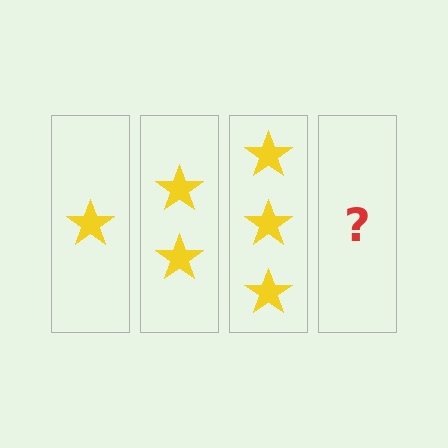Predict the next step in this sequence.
The next step is 4 stars.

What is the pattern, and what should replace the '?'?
The pattern is that each step adds one more star. The '?' should be 4 stars.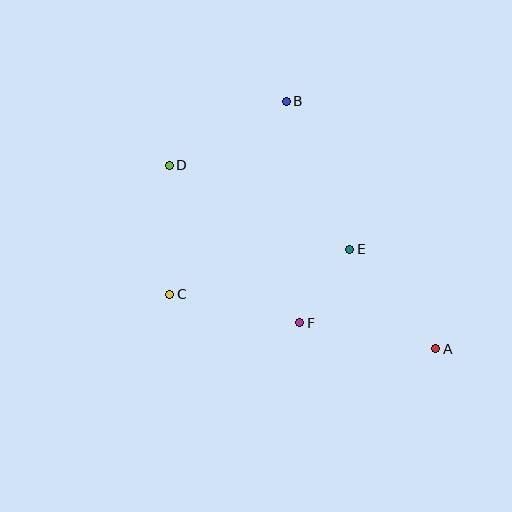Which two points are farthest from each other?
Points A and D are farthest from each other.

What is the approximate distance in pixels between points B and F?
The distance between B and F is approximately 222 pixels.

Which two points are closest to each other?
Points E and F are closest to each other.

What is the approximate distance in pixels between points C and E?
The distance between C and E is approximately 185 pixels.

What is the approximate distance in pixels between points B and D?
The distance between B and D is approximately 133 pixels.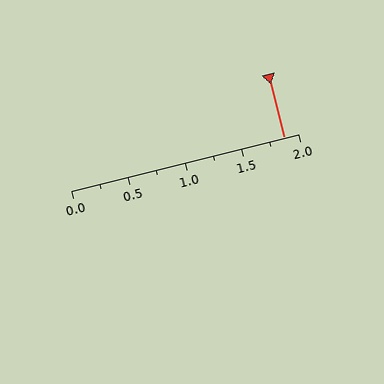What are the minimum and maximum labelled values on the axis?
The axis runs from 0.0 to 2.0.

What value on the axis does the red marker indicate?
The marker indicates approximately 1.88.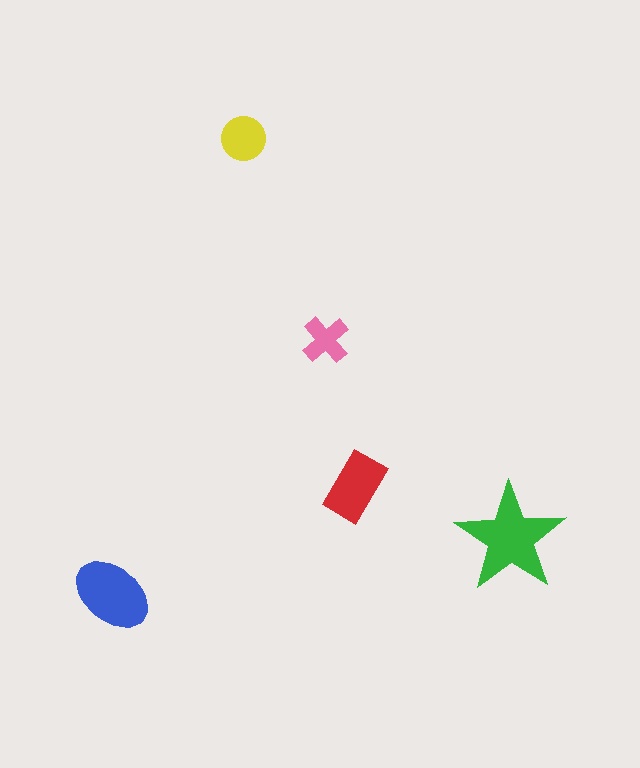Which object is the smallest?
The pink cross.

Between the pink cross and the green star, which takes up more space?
The green star.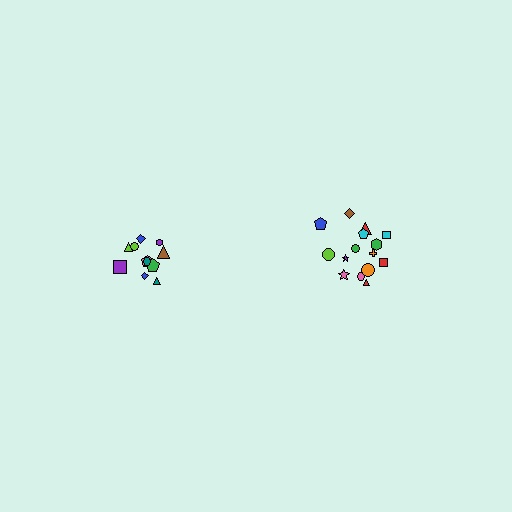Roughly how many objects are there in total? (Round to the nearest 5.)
Roughly 25 objects in total.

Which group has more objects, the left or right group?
The right group.